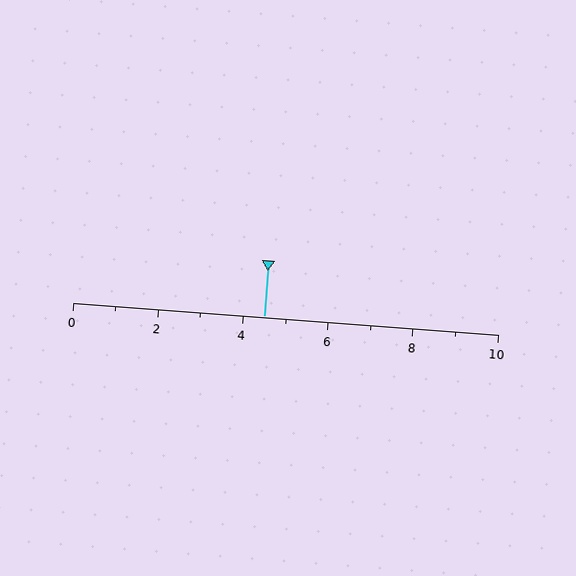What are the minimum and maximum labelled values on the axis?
The axis runs from 0 to 10.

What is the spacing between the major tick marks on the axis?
The major ticks are spaced 2 apart.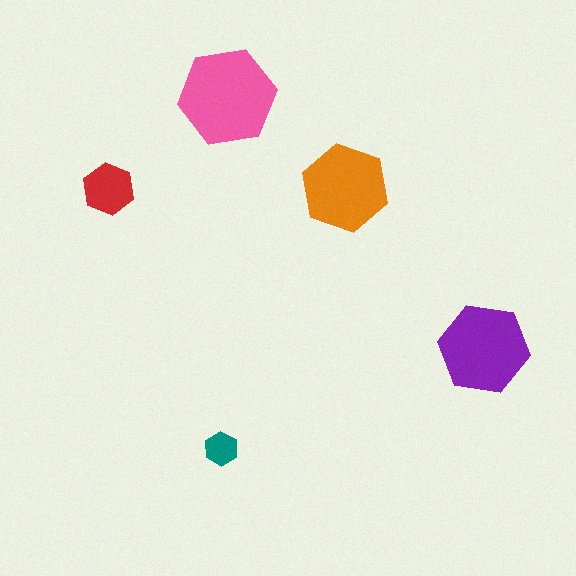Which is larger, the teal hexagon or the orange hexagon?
The orange one.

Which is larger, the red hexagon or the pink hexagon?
The pink one.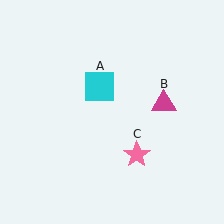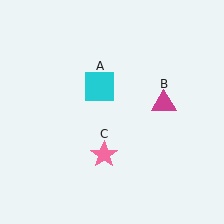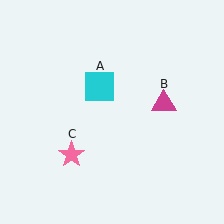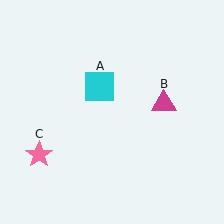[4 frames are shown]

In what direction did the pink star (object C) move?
The pink star (object C) moved left.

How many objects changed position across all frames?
1 object changed position: pink star (object C).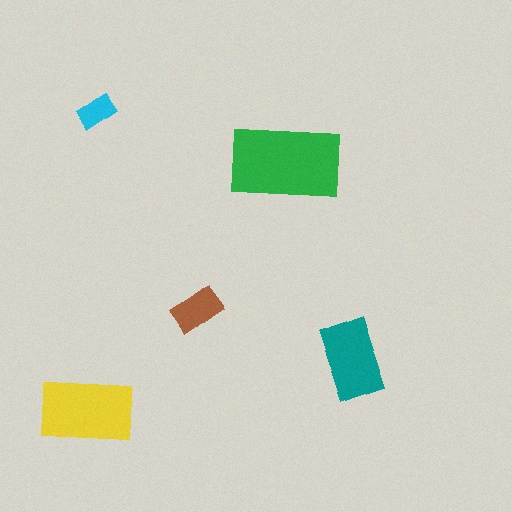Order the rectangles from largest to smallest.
the green one, the yellow one, the teal one, the brown one, the cyan one.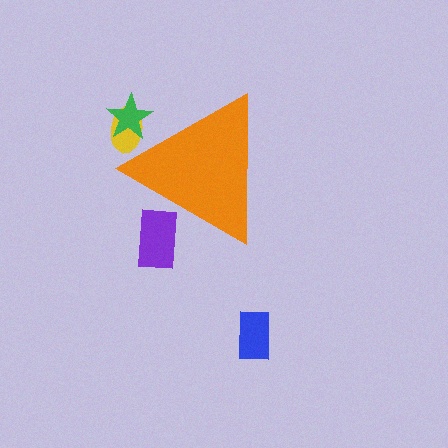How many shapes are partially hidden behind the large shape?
3 shapes are partially hidden.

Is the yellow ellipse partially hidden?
Yes, the yellow ellipse is partially hidden behind the orange triangle.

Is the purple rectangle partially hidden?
Yes, the purple rectangle is partially hidden behind the orange triangle.